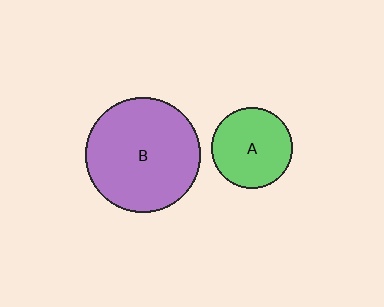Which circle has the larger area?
Circle B (purple).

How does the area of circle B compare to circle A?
Approximately 2.0 times.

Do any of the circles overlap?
No, none of the circles overlap.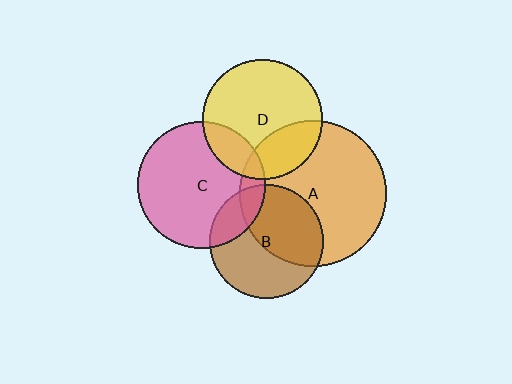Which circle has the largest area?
Circle A (orange).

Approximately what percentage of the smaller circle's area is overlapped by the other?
Approximately 20%.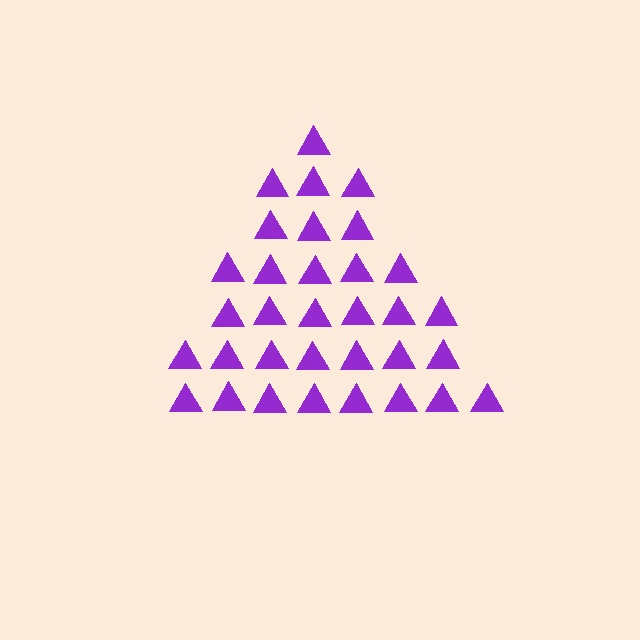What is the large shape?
The large shape is a triangle.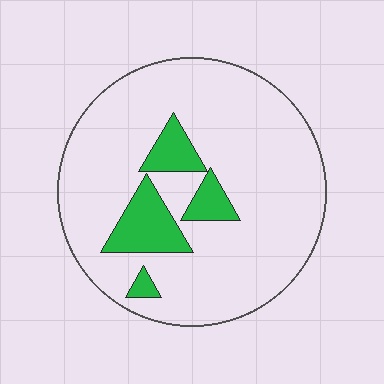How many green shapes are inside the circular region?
4.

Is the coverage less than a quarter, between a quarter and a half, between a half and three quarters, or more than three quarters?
Less than a quarter.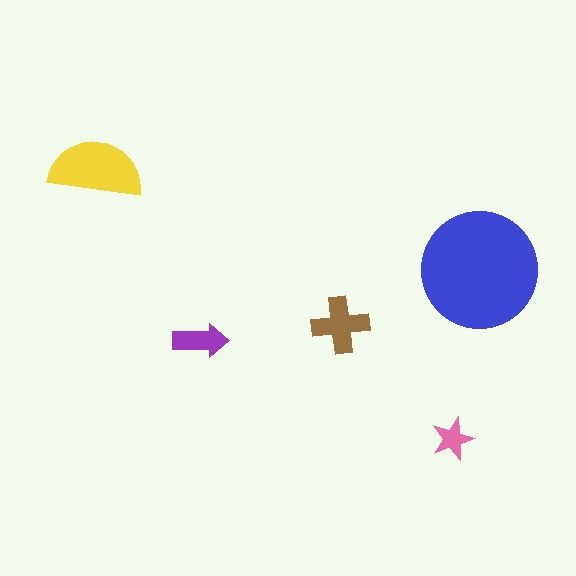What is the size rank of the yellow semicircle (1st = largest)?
2nd.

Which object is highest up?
The yellow semicircle is topmost.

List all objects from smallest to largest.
The pink star, the purple arrow, the brown cross, the yellow semicircle, the blue circle.